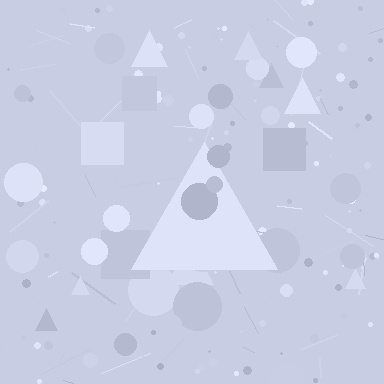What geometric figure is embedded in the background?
A triangle is embedded in the background.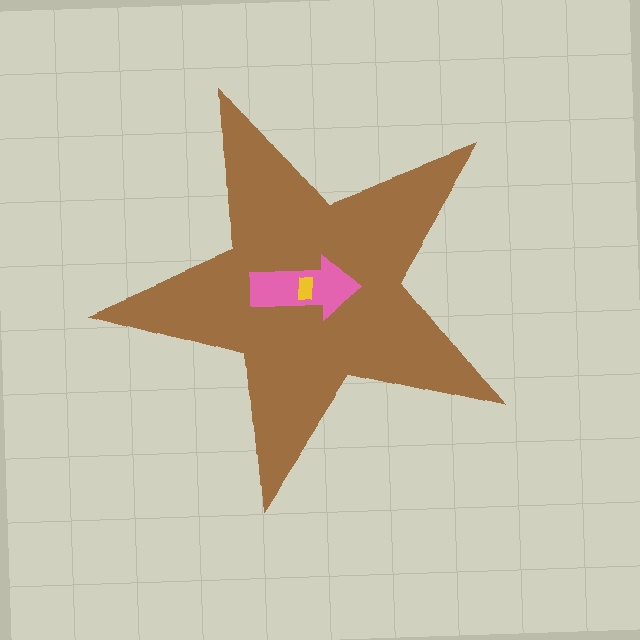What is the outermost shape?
The brown star.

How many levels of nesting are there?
3.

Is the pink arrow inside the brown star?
Yes.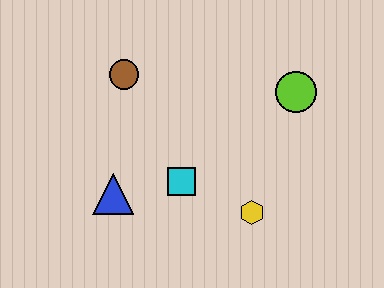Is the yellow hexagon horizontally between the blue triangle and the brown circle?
No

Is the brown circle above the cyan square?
Yes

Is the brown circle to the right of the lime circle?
No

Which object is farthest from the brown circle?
The yellow hexagon is farthest from the brown circle.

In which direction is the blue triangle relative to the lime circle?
The blue triangle is to the left of the lime circle.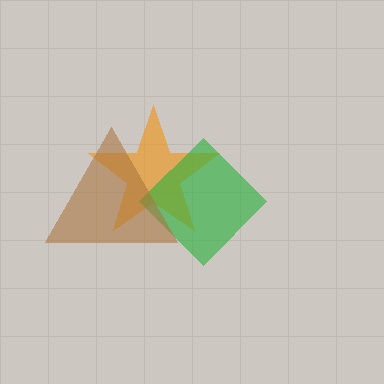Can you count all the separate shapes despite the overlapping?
Yes, there are 3 separate shapes.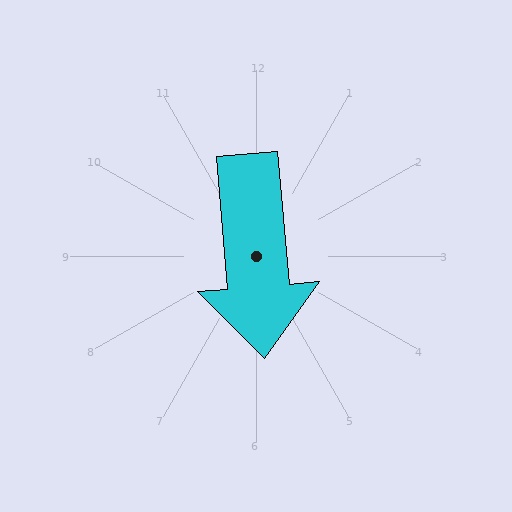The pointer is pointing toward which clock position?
Roughly 6 o'clock.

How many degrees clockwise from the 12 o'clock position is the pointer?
Approximately 175 degrees.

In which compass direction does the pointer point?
South.